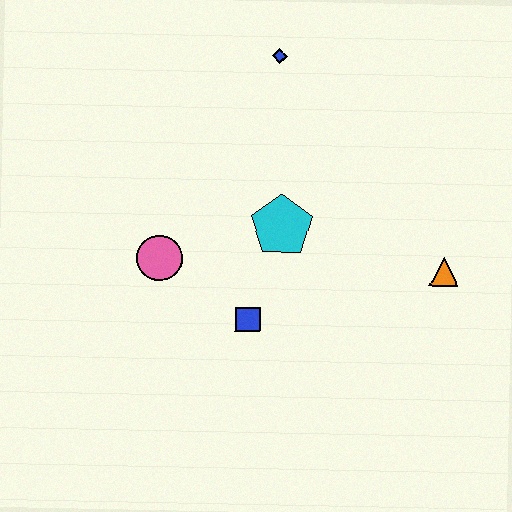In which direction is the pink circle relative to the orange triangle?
The pink circle is to the left of the orange triangle.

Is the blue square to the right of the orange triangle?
No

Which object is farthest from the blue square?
The blue diamond is farthest from the blue square.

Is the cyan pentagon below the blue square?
No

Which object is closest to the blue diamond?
The cyan pentagon is closest to the blue diamond.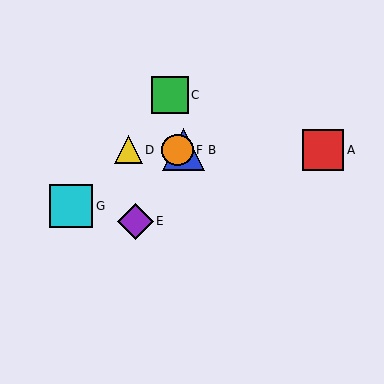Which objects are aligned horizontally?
Objects A, B, D, F are aligned horizontally.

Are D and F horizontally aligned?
Yes, both are at y≈150.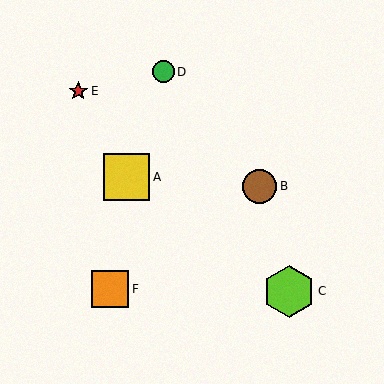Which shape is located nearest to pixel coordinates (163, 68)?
The green circle (labeled D) at (163, 72) is nearest to that location.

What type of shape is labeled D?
Shape D is a green circle.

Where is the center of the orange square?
The center of the orange square is at (110, 289).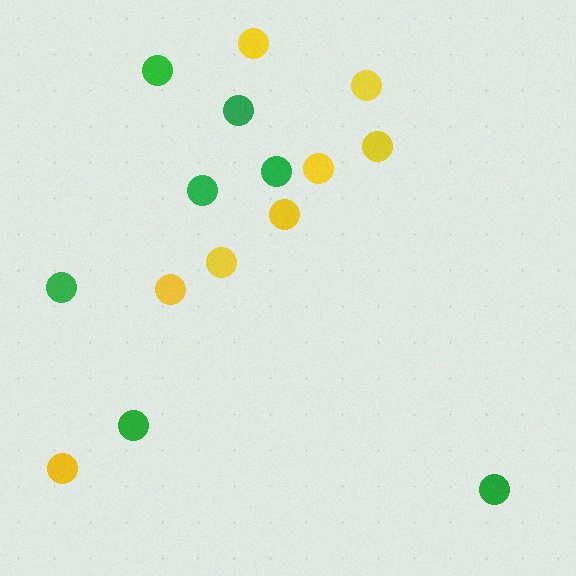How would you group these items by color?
There are 2 groups: one group of green circles (7) and one group of yellow circles (8).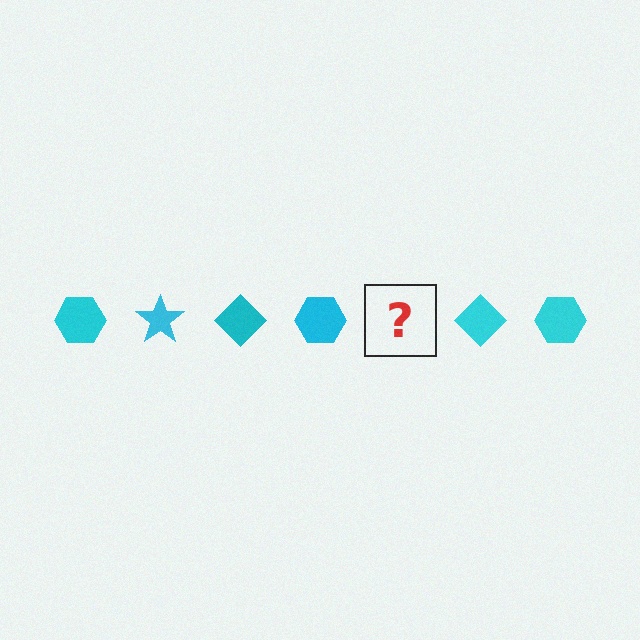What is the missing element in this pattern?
The missing element is a cyan star.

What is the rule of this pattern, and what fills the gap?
The rule is that the pattern cycles through hexagon, star, diamond shapes in cyan. The gap should be filled with a cyan star.